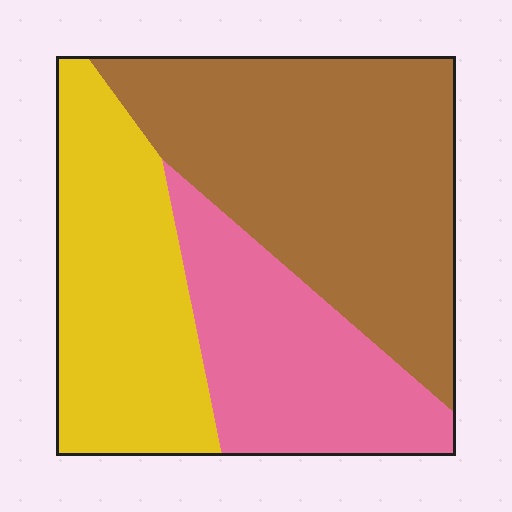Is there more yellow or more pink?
Yellow.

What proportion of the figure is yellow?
Yellow covers 30% of the figure.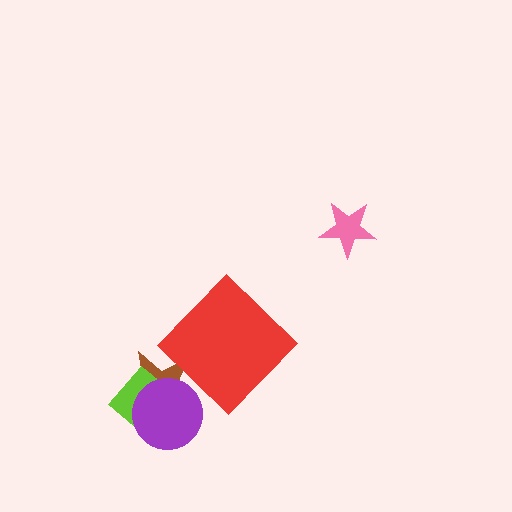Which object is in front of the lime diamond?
The purple circle is in front of the lime diamond.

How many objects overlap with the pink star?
0 objects overlap with the pink star.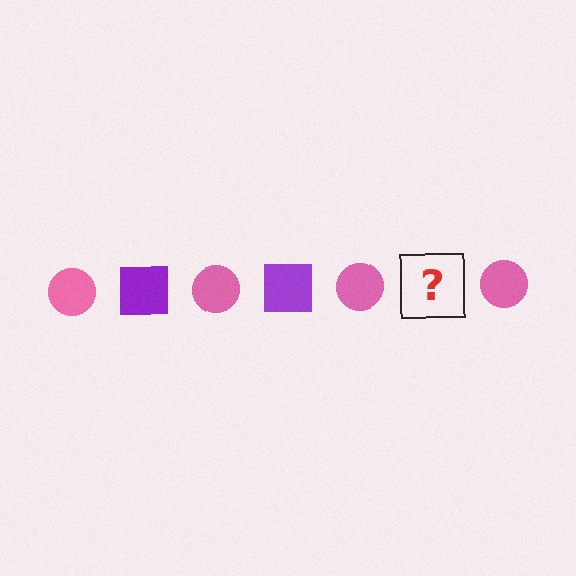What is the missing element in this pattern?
The missing element is a purple square.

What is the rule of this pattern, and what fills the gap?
The rule is that the pattern alternates between pink circle and purple square. The gap should be filled with a purple square.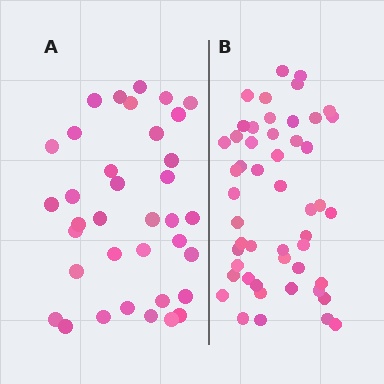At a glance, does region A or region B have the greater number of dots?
Region B (the right region) has more dots.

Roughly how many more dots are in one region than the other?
Region B has approximately 15 more dots than region A.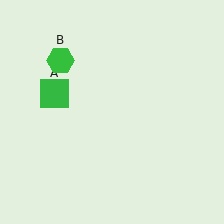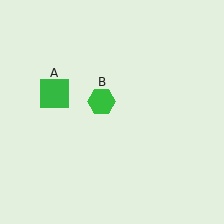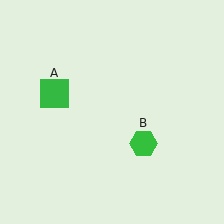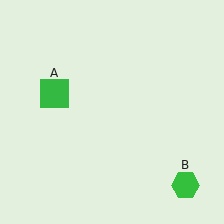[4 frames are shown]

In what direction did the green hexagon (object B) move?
The green hexagon (object B) moved down and to the right.